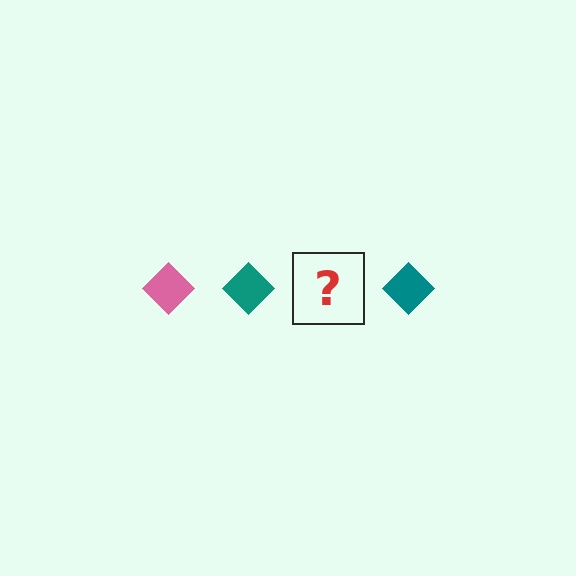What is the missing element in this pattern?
The missing element is a pink diamond.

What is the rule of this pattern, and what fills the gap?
The rule is that the pattern cycles through pink, teal diamonds. The gap should be filled with a pink diamond.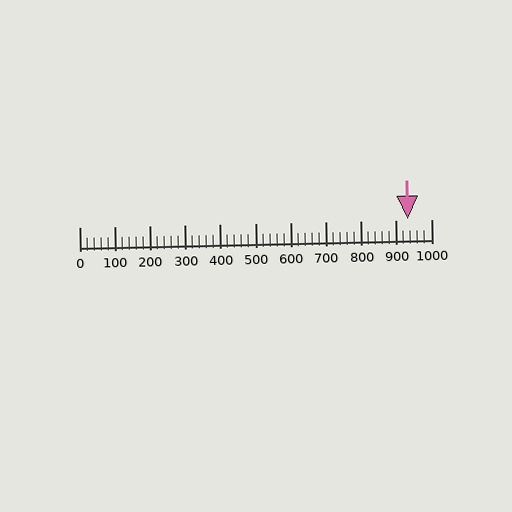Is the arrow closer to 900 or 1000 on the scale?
The arrow is closer to 900.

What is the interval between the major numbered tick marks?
The major tick marks are spaced 100 units apart.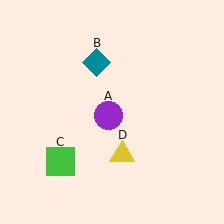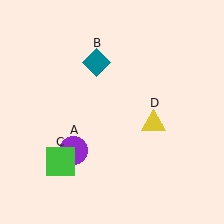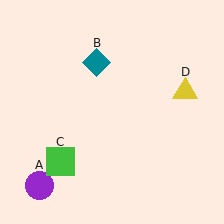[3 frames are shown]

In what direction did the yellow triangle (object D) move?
The yellow triangle (object D) moved up and to the right.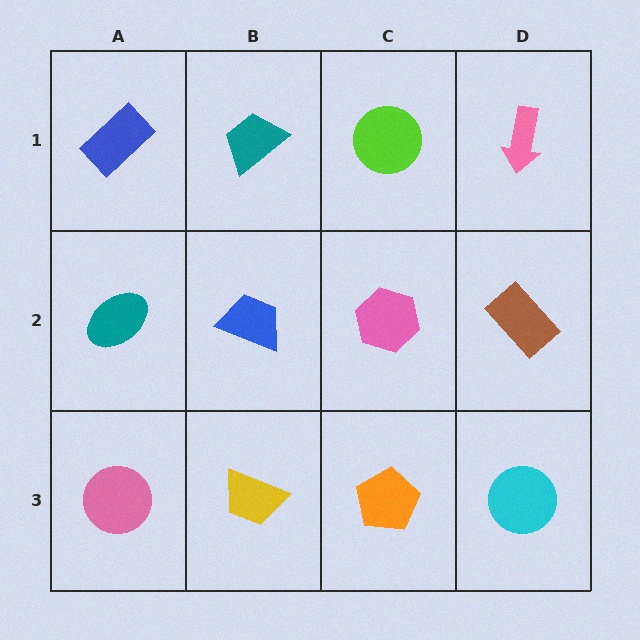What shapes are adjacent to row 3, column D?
A brown rectangle (row 2, column D), an orange pentagon (row 3, column C).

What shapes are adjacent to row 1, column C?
A pink hexagon (row 2, column C), a teal trapezoid (row 1, column B), a pink arrow (row 1, column D).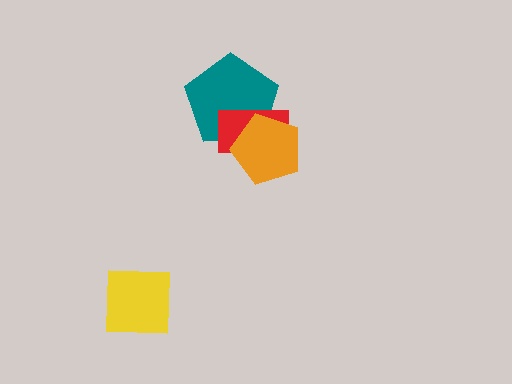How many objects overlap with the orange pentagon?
2 objects overlap with the orange pentagon.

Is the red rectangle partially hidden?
Yes, it is partially covered by another shape.